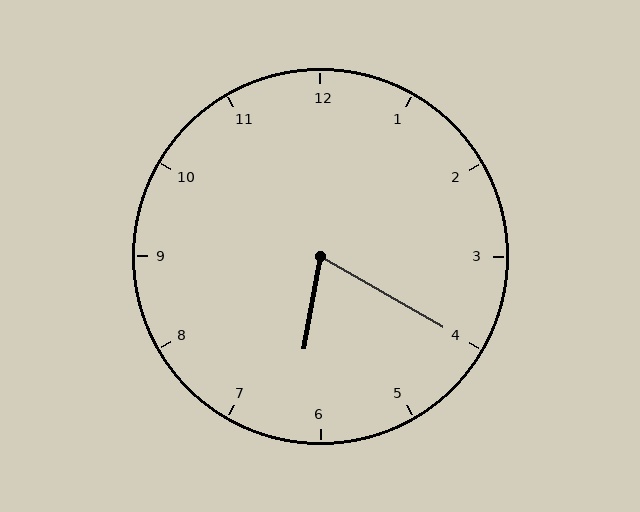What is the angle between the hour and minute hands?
Approximately 70 degrees.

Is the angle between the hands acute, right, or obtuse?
It is acute.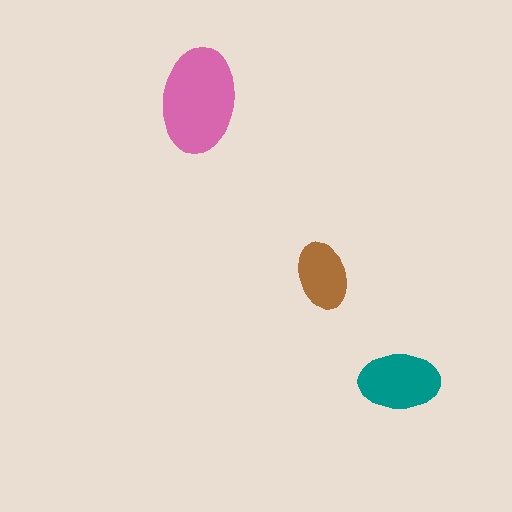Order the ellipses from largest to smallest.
the pink one, the teal one, the brown one.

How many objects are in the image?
There are 3 objects in the image.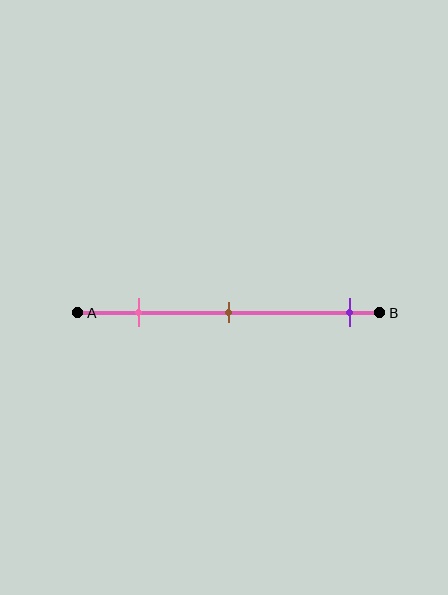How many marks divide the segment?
There are 3 marks dividing the segment.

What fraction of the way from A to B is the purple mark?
The purple mark is approximately 90% (0.9) of the way from A to B.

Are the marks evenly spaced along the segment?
No, the marks are not evenly spaced.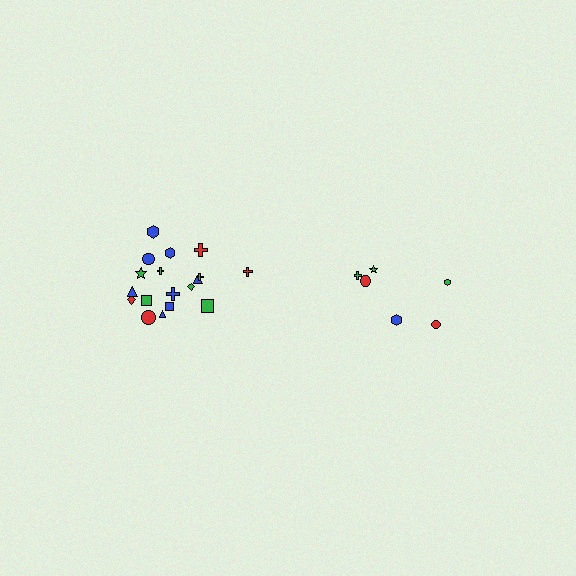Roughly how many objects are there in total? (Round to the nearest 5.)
Roughly 25 objects in total.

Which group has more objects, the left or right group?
The left group.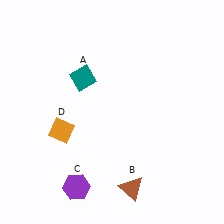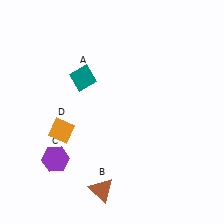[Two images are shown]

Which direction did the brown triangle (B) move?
The brown triangle (B) moved left.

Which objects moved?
The objects that moved are: the brown triangle (B), the purple hexagon (C).